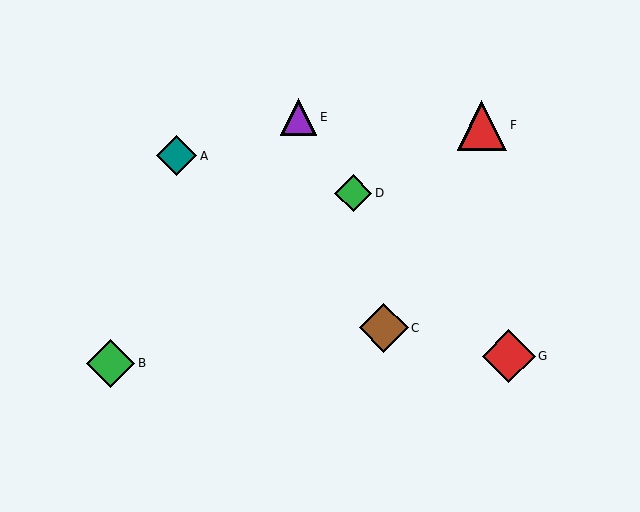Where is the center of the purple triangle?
The center of the purple triangle is at (298, 117).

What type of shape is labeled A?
Shape A is a teal diamond.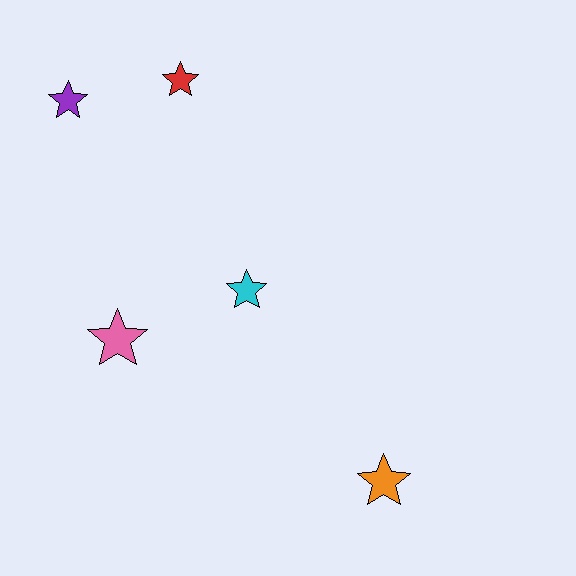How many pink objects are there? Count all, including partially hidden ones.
There is 1 pink object.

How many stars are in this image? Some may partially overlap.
There are 5 stars.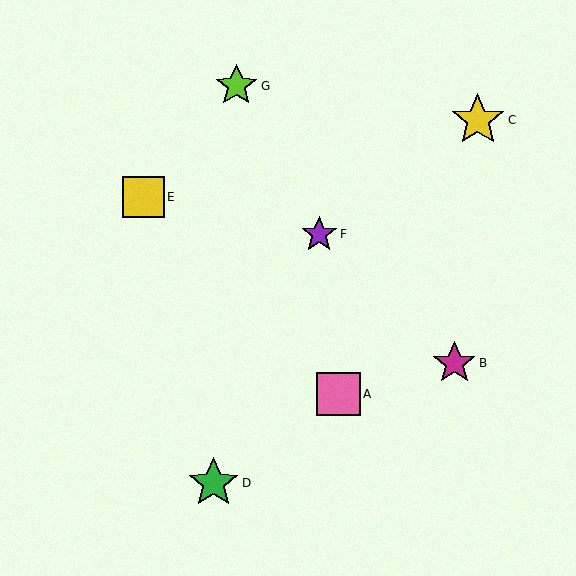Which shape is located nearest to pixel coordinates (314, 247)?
The purple star (labeled F) at (319, 234) is nearest to that location.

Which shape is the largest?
The yellow star (labeled C) is the largest.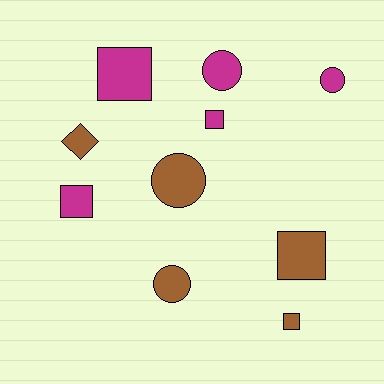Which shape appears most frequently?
Square, with 5 objects.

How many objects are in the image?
There are 10 objects.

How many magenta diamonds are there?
There are no magenta diamonds.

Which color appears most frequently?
Magenta, with 5 objects.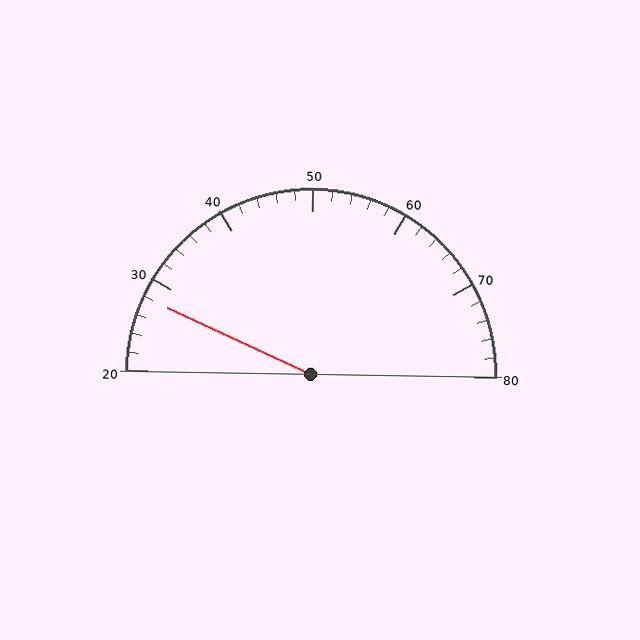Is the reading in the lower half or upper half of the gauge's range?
The reading is in the lower half of the range (20 to 80).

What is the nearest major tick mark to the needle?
The nearest major tick mark is 30.